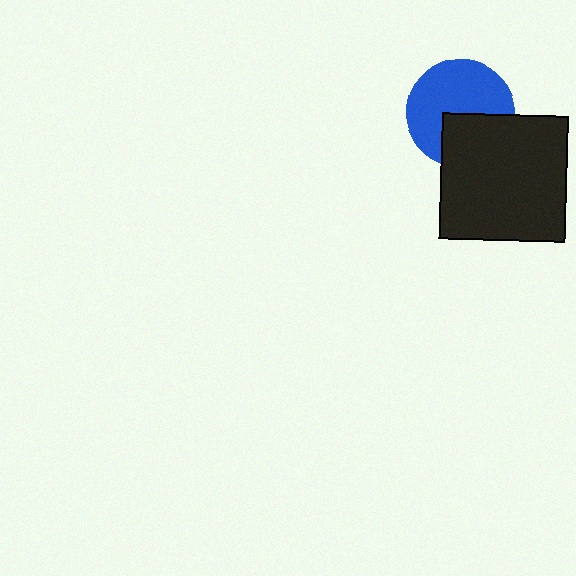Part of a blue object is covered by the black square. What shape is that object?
It is a circle.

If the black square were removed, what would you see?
You would see the complete blue circle.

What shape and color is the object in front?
The object in front is a black square.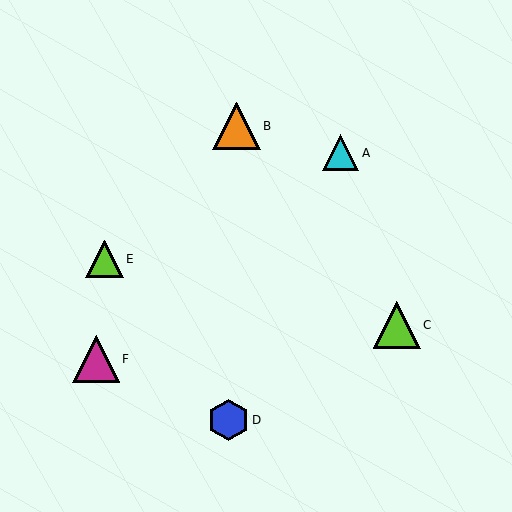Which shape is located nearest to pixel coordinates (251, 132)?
The orange triangle (labeled B) at (236, 126) is nearest to that location.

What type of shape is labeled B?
Shape B is an orange triangle.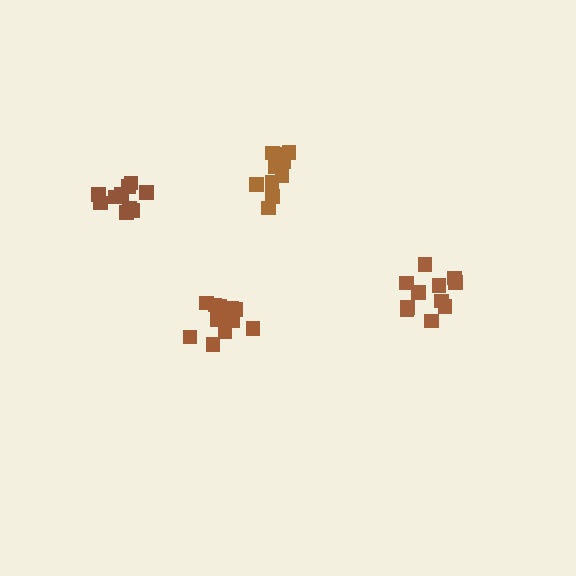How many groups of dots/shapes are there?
There are 4 groups.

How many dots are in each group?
Group 1: 14 dots, Group 2: 10 dots, Group 3: 11 dots, Group 4: 10 dots (45 total).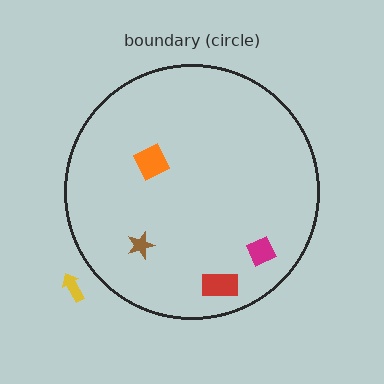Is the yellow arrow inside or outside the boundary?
Outside.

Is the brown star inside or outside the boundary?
Inside.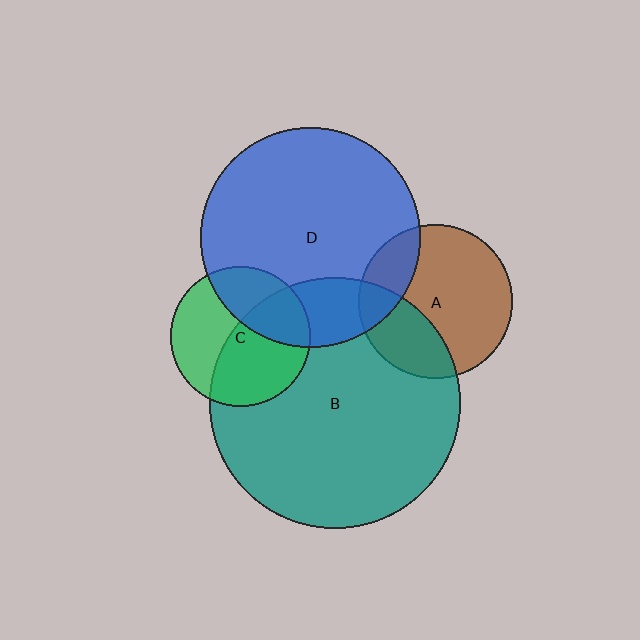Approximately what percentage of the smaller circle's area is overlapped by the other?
Approximately 30%.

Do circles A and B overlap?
Yes.